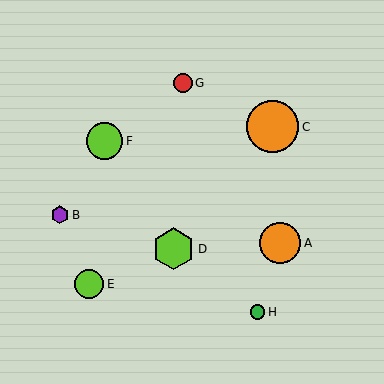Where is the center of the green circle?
The center of the green circle is at (258, 312).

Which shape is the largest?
The orange circle (labeled C) is the largest.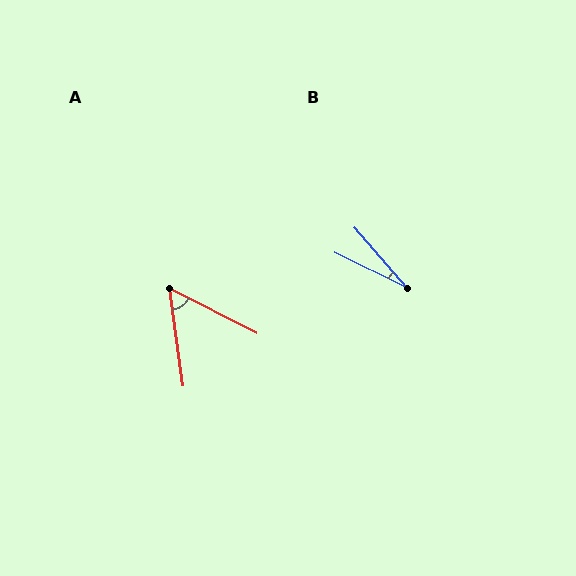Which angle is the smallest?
B, at approximately 23 degrees.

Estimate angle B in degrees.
Approximately 23 degrees.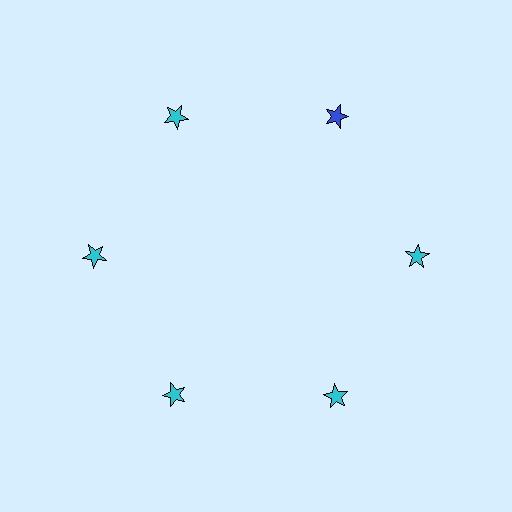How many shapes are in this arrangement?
There are 6 shapes arranged in a ring pattern.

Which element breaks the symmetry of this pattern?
The blue star at roughly the 1 o'clock position breaks the symmetry. All other shapes are cyan stars.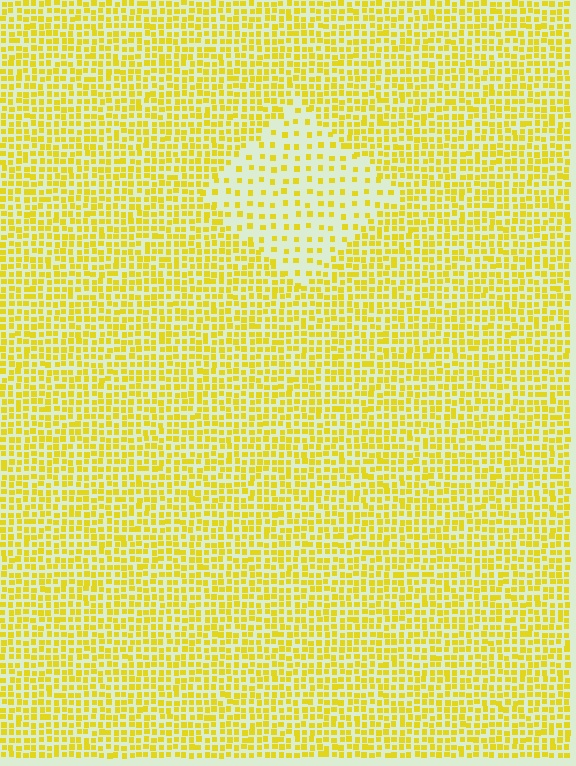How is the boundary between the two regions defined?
The boundary is defined by a change in element density (approximately 2.4x ratio). All elements are the same color, size, and shape.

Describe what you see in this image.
The image contains small yellow elements arranged at two different densities. A diamond-shaped region is visible where the elements are less densely packed than the surrounding area.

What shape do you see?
I see a diamond.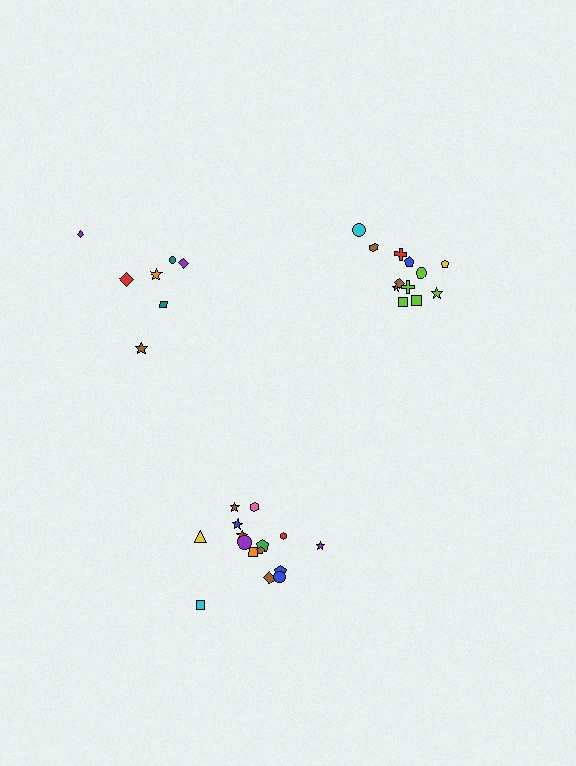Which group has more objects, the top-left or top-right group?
The top-right group.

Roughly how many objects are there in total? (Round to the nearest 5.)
Roughly 35 objects in total.